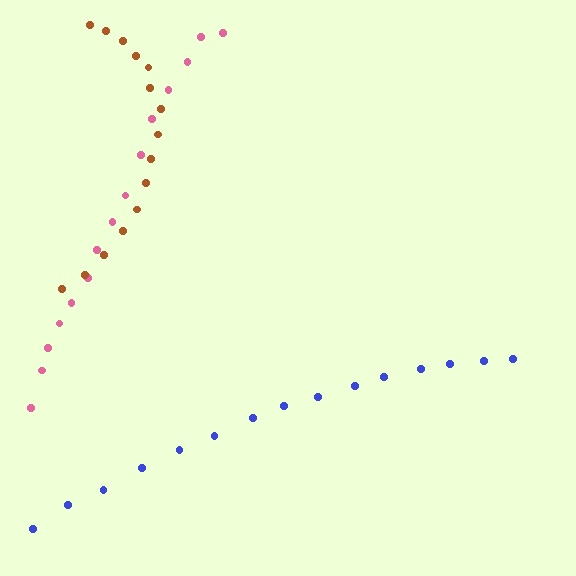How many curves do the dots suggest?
There are 3 distinct paths.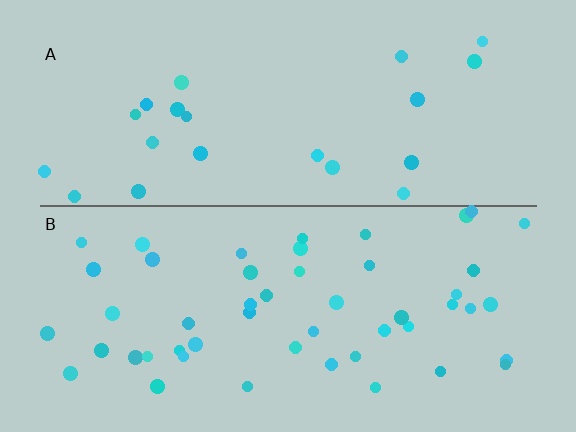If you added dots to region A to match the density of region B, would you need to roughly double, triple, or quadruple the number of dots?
Approximately double.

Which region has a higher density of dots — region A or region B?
B (the bottom).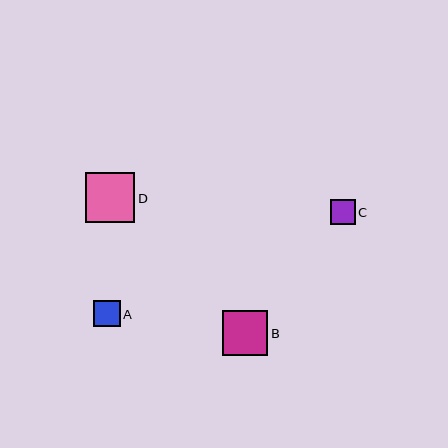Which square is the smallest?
Square C is the smallest with a size of approximately 25 pixels.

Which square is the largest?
Square D is the largest with a size of approximately 49 pixels.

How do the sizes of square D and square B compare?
Square D and square B are approximately the same size.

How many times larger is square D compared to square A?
Square D is approximately 1.9 times the size of square A.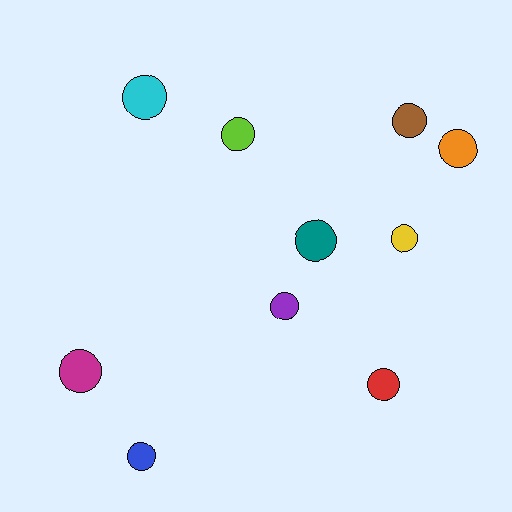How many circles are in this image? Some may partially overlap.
There are 10 circles.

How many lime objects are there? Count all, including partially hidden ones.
There is 1 lime object.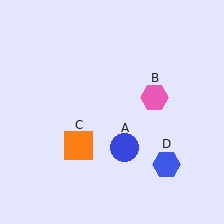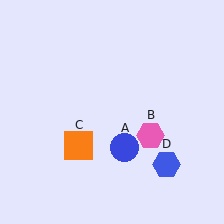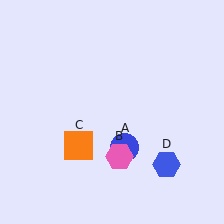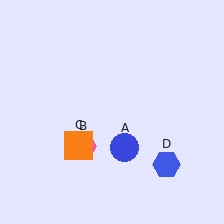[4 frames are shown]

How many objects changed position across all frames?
1 object changed position: pink hexagon (object B).